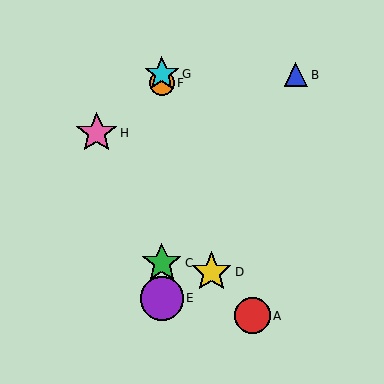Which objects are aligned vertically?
Objects C, E, F, G are aligned vertically.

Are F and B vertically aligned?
No, F is at x≈162 and B is at x≈296.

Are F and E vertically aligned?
Yes, both are at x≈162.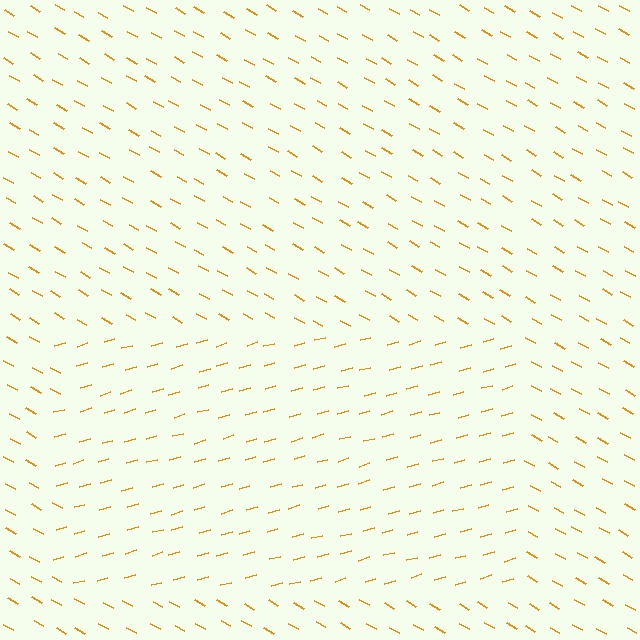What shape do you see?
I see a rectangle.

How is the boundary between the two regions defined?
The boundary is defined purely by a change in line orientation (approximately 45 degrees difference). All lines are the same color and thickness.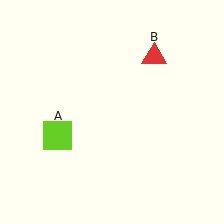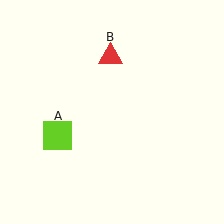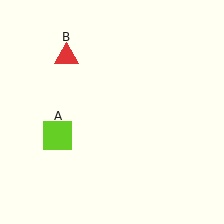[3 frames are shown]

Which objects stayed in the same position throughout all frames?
Lime square (object A) remained stationary.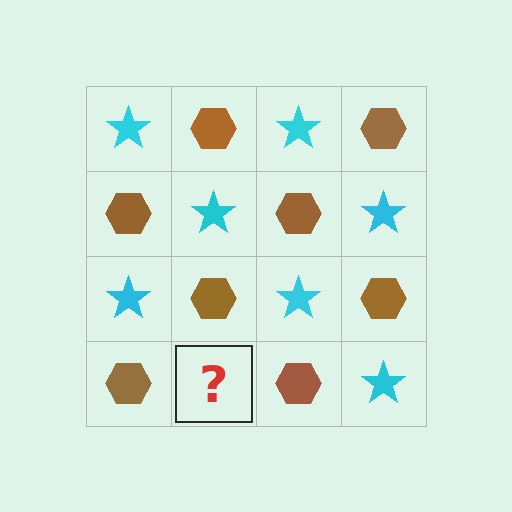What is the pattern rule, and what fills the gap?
The rule is that it alternates cyan star and brown hexagon in a checkerboard pattern. The gap should be filled with a cyan star.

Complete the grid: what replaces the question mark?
The question mark should be replaced with a cyan star.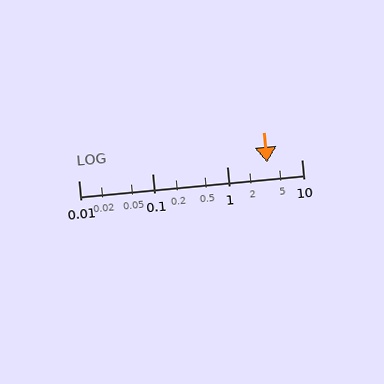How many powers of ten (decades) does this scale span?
The scale spans 3 decades, from 0.01 to 10.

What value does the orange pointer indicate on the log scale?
The pointer indicates approximately 3.5.